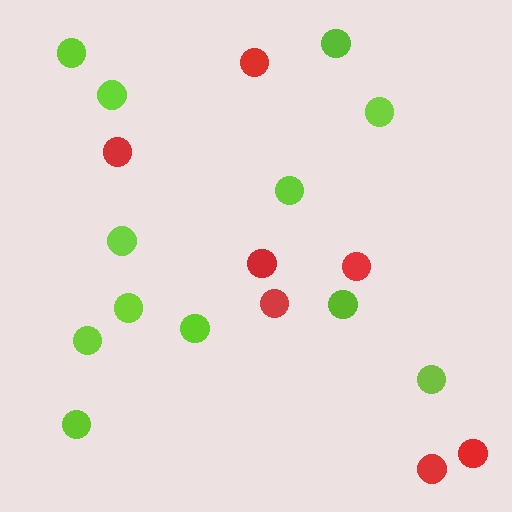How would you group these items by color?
There are 2 groups: one group of lime circles (12) and one group of red circles (7).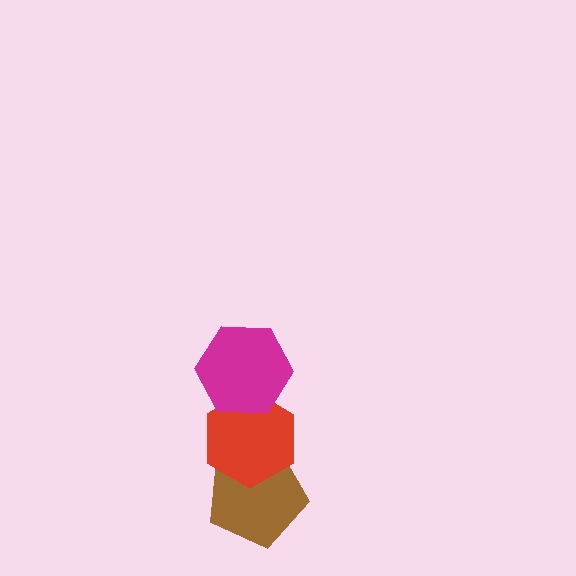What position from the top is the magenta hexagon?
The magenta hexagon is 1st from the top.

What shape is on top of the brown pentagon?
The red hexagon is on top of the brown pentagon.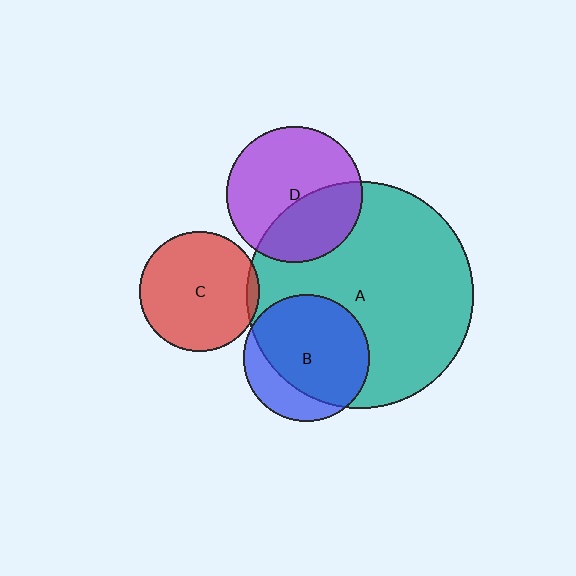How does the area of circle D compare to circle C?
Approximately 1.3 times.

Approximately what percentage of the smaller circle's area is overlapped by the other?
Approximately 5%.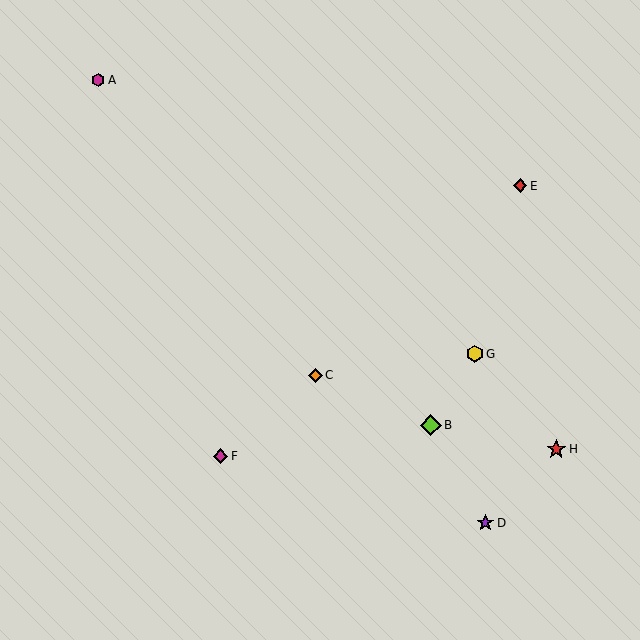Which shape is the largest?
The lime diamond (labeled B) is the largest.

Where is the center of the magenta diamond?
The center of the magenta diamond is at (221, 456).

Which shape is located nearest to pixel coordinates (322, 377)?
The orange diamond (labeled C) at (315, 375) is nearest to that location.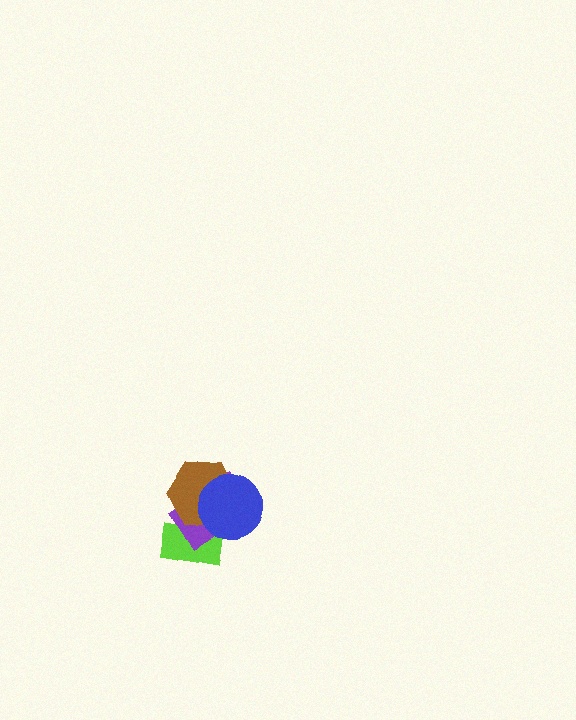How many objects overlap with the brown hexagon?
3 objects overlap with the brown hexagon.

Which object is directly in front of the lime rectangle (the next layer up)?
The purple rectangle is directly in front of the lime rectangle.